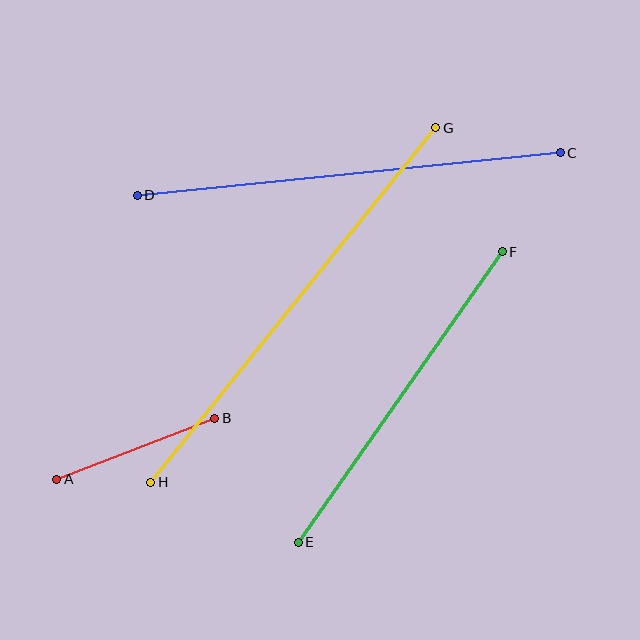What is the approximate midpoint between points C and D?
The midpoint is at approximately (349, 174) pixels.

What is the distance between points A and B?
The distance is approximately 170 pixels.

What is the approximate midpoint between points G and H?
The midpoint is at approximately (293, 305) pixels.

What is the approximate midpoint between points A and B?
The midpoint is at approximately (136, 449) pixels.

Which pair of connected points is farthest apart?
Points G and H are farthest apart.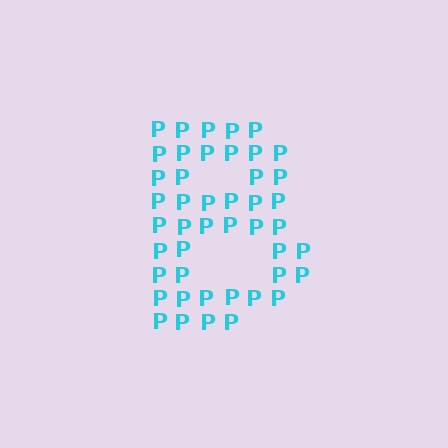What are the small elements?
The small elements are letter P's.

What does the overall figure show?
The overall figure shows the letter B.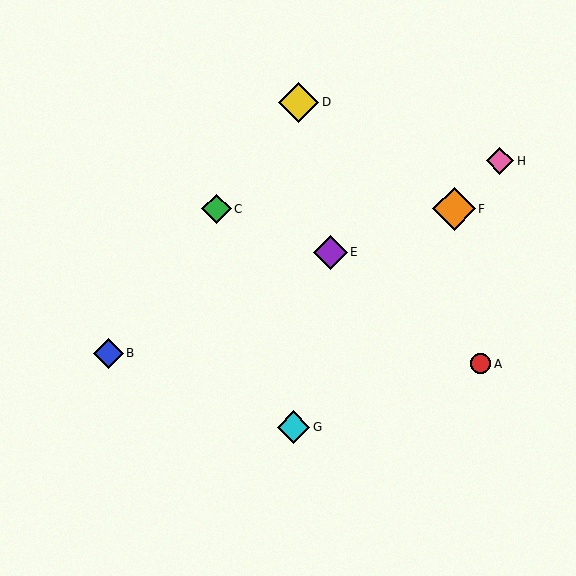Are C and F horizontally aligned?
Yes, both are at y≈209.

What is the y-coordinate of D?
Object D is at y≈102.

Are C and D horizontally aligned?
No, C is at y≈209 and D is at y≈102.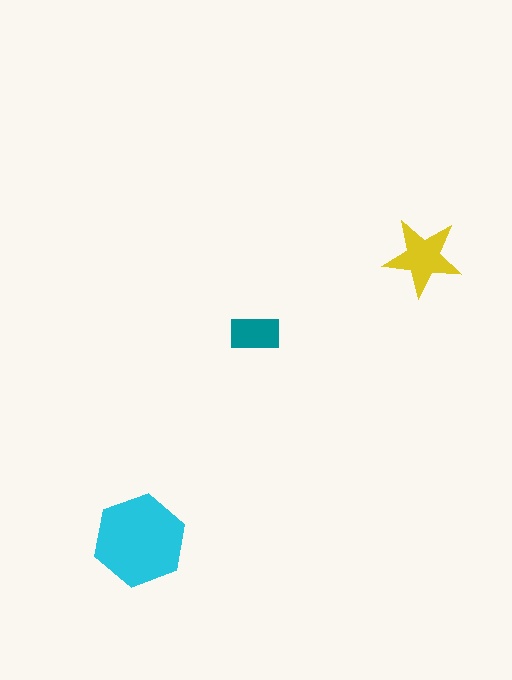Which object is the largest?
The cyan hexagon.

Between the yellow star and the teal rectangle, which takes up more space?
The yellow star.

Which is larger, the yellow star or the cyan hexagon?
The cyan hexagon.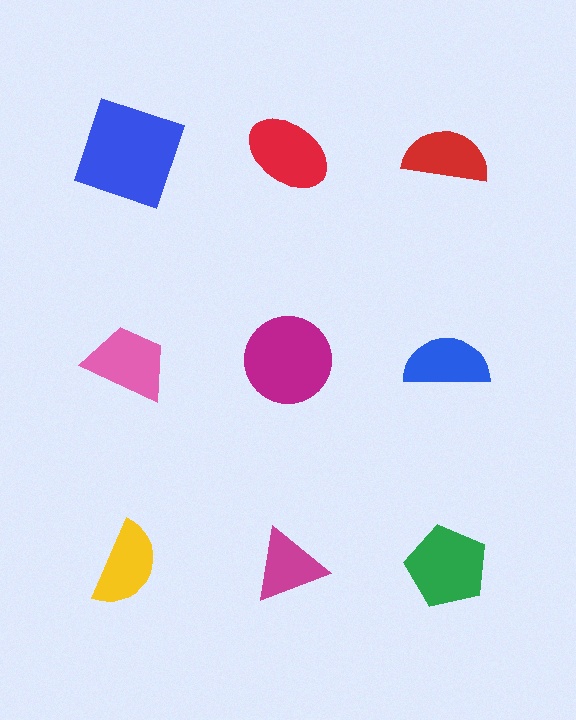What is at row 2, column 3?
A blue semicircle.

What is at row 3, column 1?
A yellow semicircle.